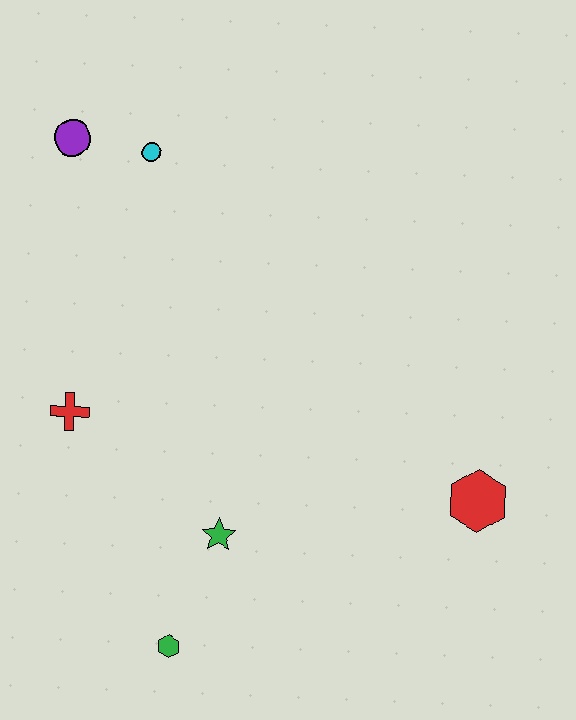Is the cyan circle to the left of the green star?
Yes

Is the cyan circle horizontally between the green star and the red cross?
Yes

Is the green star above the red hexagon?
No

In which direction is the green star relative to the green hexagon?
The green star is above the green hexagon.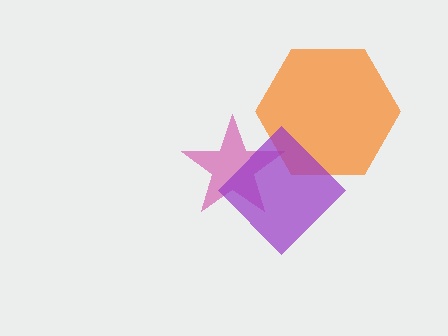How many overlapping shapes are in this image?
There are 3 overlapping shapes in the image.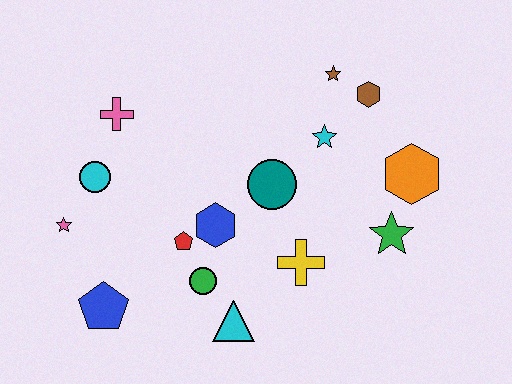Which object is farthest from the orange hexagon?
The pink star is farthest from the orange hexagon.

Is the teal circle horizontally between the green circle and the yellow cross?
Yes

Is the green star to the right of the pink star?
Yes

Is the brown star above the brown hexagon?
Yes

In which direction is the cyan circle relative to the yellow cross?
The cyan circle is to the left of the yellow cross.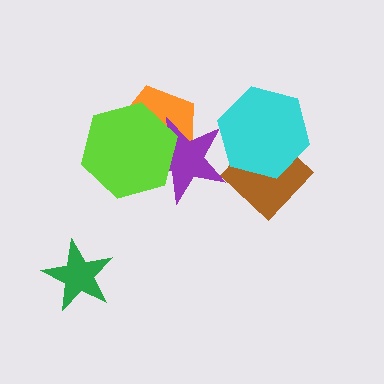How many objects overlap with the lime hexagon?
2 objects overlap with the lime hexagon.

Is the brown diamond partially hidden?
Yes, it is partially covered by another shape.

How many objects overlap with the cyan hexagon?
2 objects overlap with the cyan hexagon.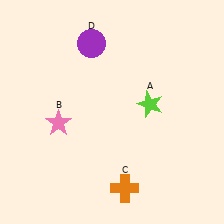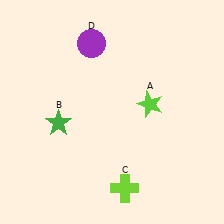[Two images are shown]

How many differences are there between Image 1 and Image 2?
There are 2 differences between the two images.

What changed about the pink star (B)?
In Image 1, B is pink. In Image 2, it changed to green.